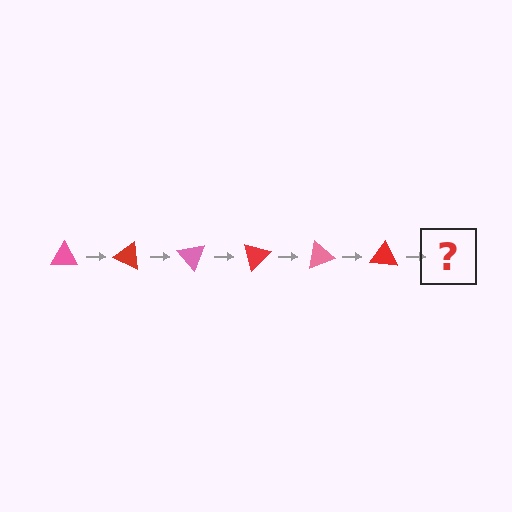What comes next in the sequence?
The next element should be a pink triangle, rotated 150 degrees from the start.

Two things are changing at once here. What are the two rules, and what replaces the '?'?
The two rules are that it rotates 25 degrees each step and the color cycles through pink and red. The '?' should be a pink triangle, rotated 150 degrees from the start.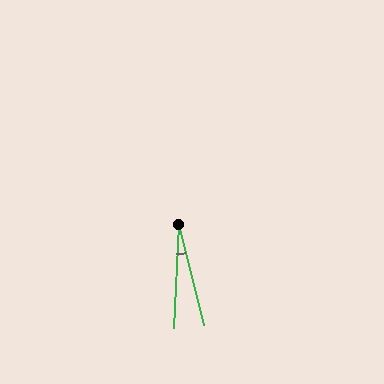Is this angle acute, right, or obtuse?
It is acute.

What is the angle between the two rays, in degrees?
Approximately 17 degrees.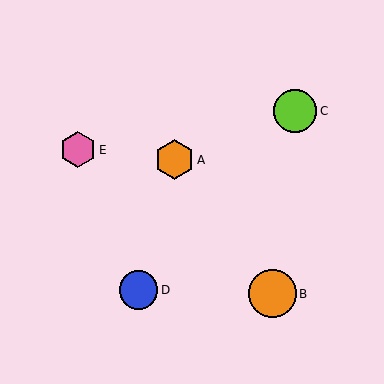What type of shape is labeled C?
Shape C is a lime circle.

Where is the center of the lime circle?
The center of the lime circle is at (295, 111).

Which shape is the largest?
The orange circle (labeled B) is the largest.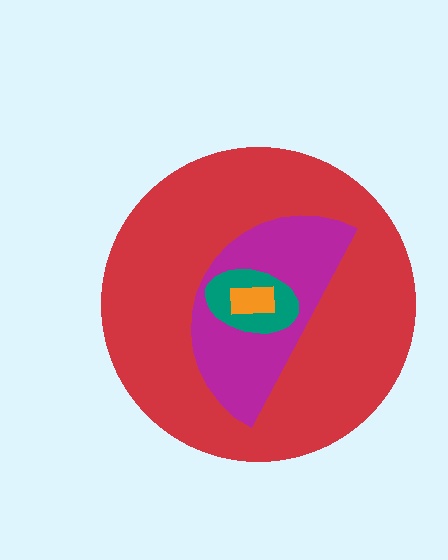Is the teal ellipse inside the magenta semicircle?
Yes.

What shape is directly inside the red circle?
The magenta semicircle.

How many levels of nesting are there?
4.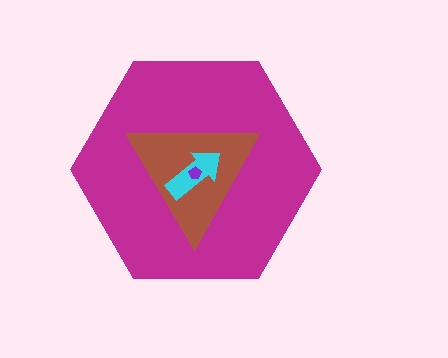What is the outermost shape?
The magenta hexagon.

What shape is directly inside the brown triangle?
The cyan arrow.